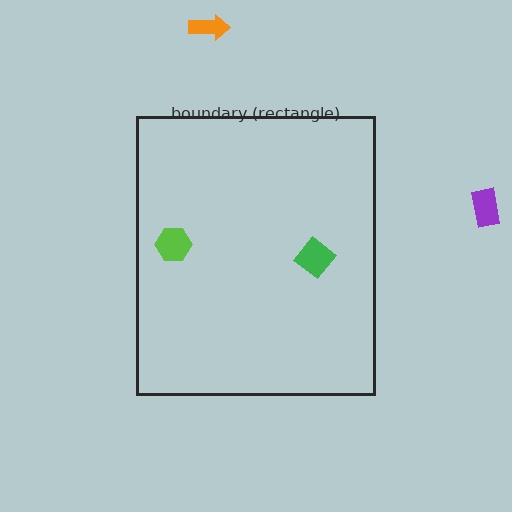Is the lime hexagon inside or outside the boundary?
Inside.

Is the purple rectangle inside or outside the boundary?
Outside.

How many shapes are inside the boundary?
2 inside, 2 outside.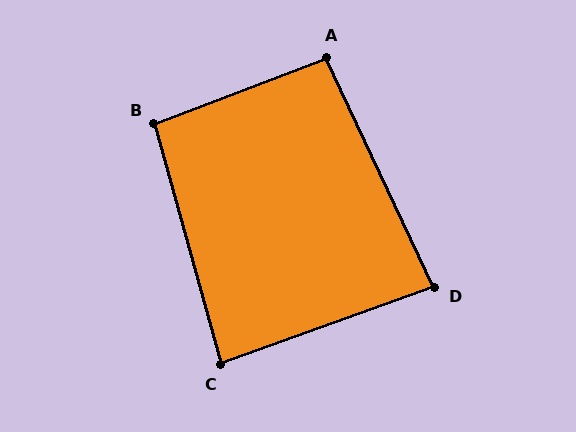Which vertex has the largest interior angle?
B, at approximately 95 degrees.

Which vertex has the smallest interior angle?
D, at approximately 85 degrees.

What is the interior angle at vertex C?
Approximately 86 degrees (approximately right).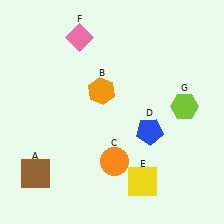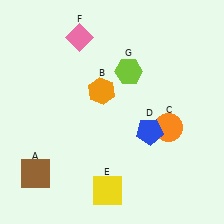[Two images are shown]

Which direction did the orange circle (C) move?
The orange circle (C) moved right.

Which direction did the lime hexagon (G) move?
The lime hexagon (G) moved left.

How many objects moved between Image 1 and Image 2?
3 objects moved between the two images.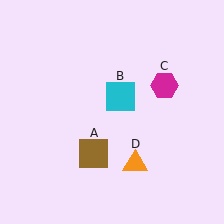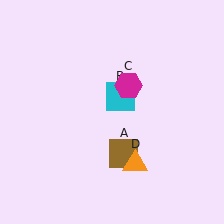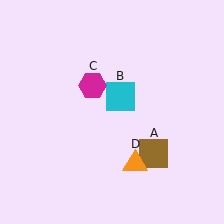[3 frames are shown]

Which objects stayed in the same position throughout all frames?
Cyan square (object B) and orange triangle (object D) remained stationary.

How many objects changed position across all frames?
2 objects changed position: brown square (object A), magenta hexagon (object C).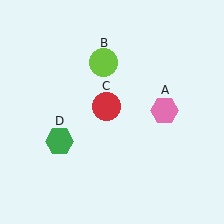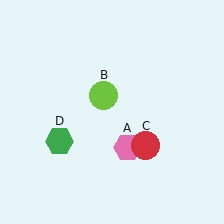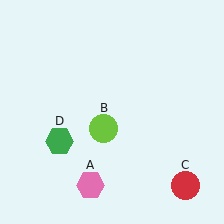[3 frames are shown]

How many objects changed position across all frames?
3 objects changed position: pink hexagon (object A), lime circle (object B), red circle (object C).